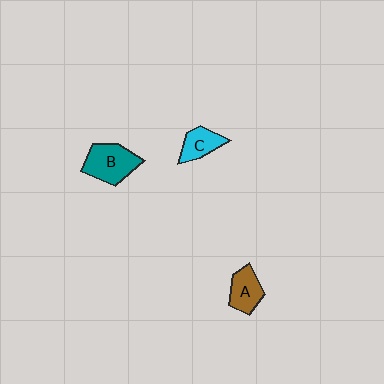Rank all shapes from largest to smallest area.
From largest to smallest: B (teal), A (brown), C (cyan).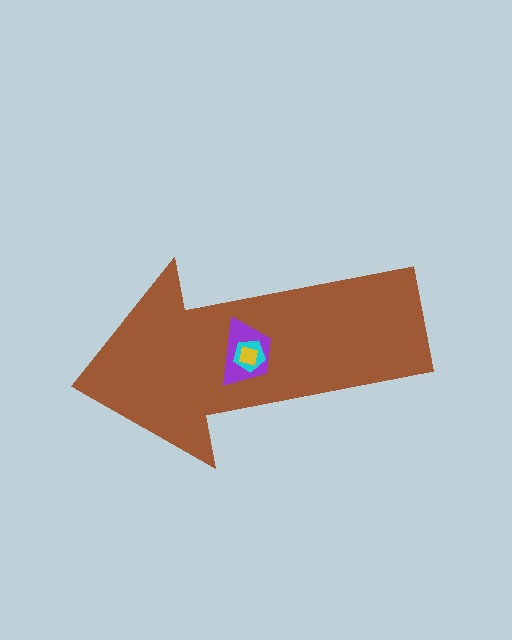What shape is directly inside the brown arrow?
The purple trapezoid.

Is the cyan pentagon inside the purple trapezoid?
Yes.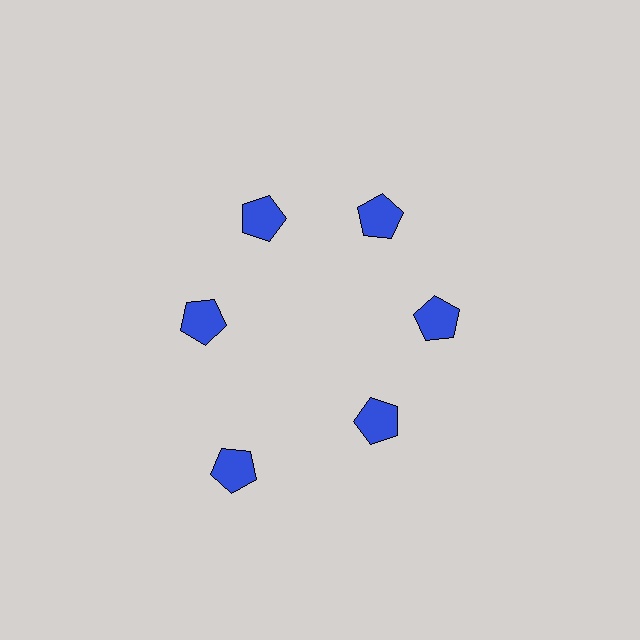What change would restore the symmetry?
The symmetry would be restored by moving it inward, back onto the ring so that all 6 pentagons sit at equal angles and equal distance from the center.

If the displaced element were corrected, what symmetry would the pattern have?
It would have 6-fold rotational symmetry — the pattern would map onto itself every 60 degrees.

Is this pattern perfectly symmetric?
No. The 6 blue pentagons are arranged in a ring, but one element near the 7 o'clock position is pushed outward from the center, breaking the 6-fold rotational symmetry.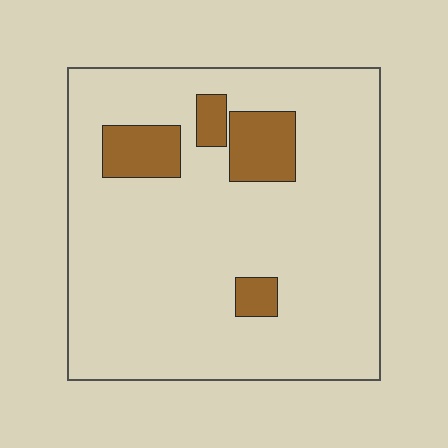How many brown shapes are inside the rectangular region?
4.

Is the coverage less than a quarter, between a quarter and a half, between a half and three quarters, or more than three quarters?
Less than a quarter.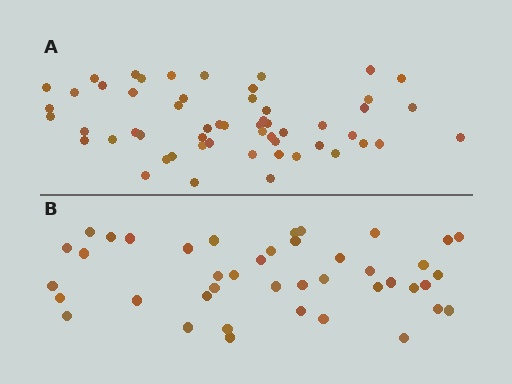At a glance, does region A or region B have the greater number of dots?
Region A (the top region) has more dots.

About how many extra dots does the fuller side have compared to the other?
Region A has approximately 15 more dots than region B.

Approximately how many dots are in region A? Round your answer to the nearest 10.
About 60 dots. (The exact count is 55, which rounds to 60.)